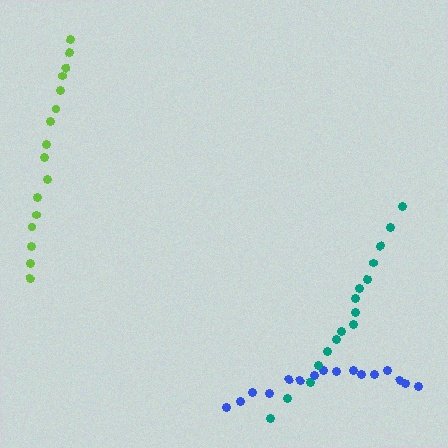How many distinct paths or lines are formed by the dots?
There are 3 distinct paths.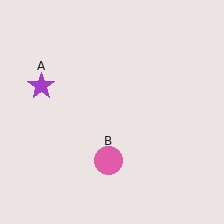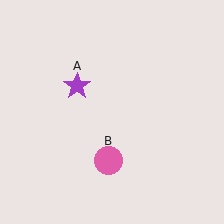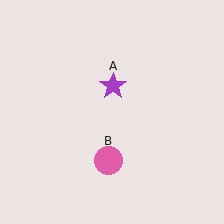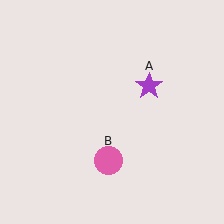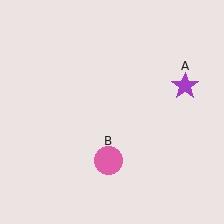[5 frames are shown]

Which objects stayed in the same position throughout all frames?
Pink circle (object B) remained stationary.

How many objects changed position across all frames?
1 object changed position: purple star (object A).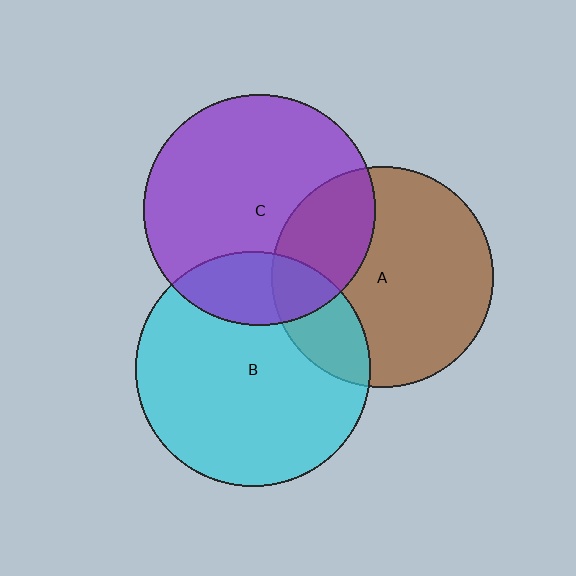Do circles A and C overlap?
Yes.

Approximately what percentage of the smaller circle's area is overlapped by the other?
Approximately 30%.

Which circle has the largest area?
Circle B (cyan).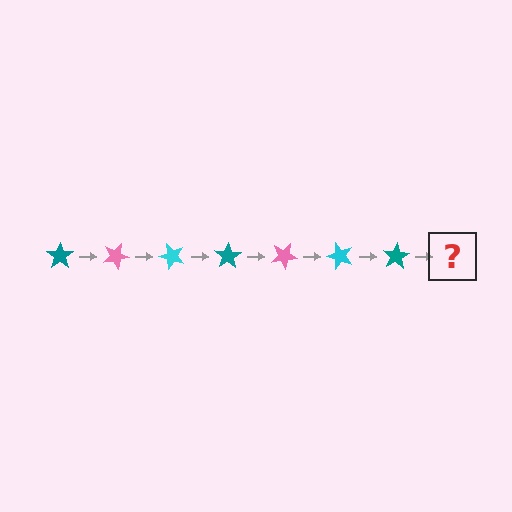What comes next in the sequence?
The next element should be a pink star, rotated 175 degrees from the start.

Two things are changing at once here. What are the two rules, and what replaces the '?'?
The two rules are that it rotates 25 degrees each step and the color cycles through teal, pink, and cyan. The '?' should be a pink star, rotated 175 degrees from the start.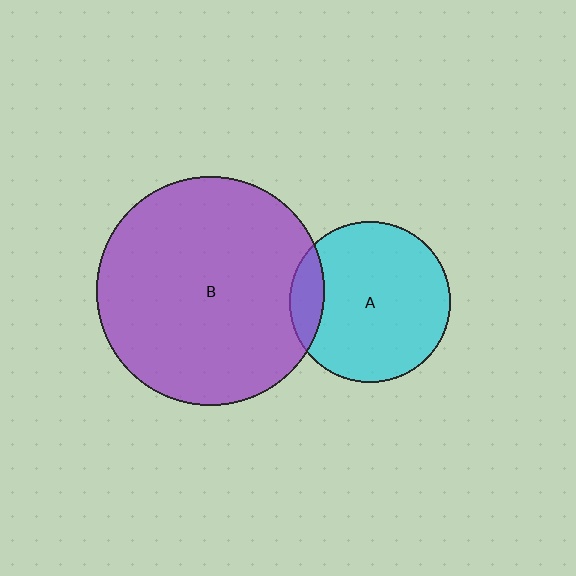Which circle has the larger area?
Circle B (purple).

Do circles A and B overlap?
Yes.